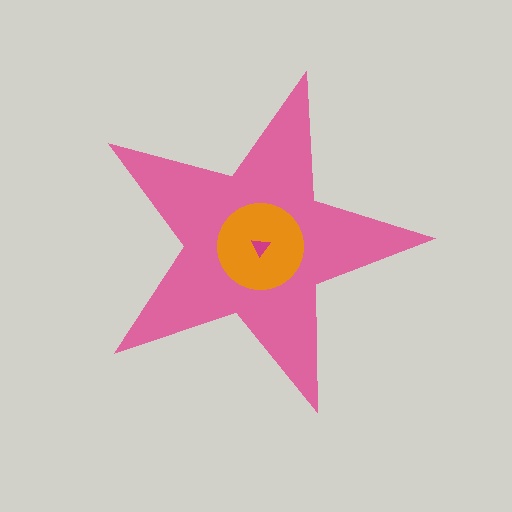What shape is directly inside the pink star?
The orange circle.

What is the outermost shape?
The pink star.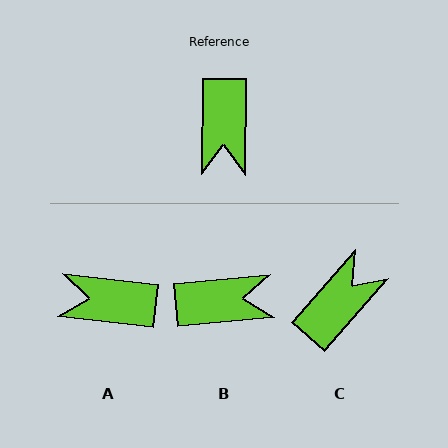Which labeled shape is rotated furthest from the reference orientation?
C, about 139 degrees away.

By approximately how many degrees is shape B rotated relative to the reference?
Approximately 96 degrees counter-clockwise.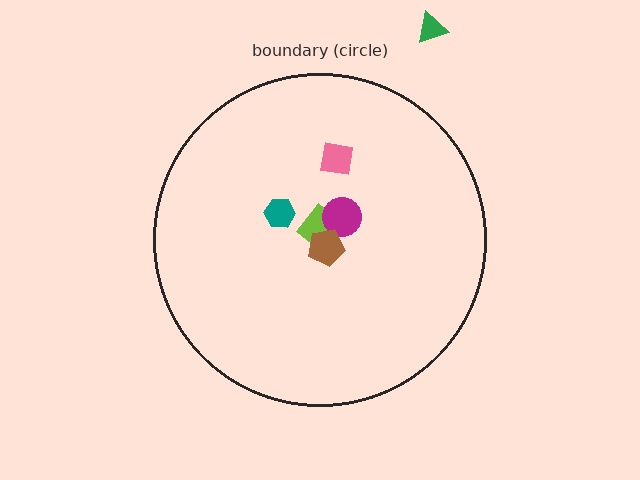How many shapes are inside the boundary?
5 inside, 1 outside.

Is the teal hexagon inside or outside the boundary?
Inside.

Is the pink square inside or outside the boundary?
Inside.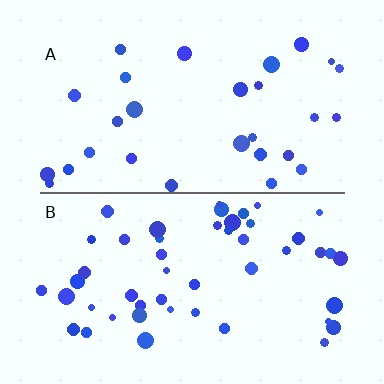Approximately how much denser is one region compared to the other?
Approximately 1.7× — region B over region A.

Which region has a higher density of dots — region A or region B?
B (the bottom).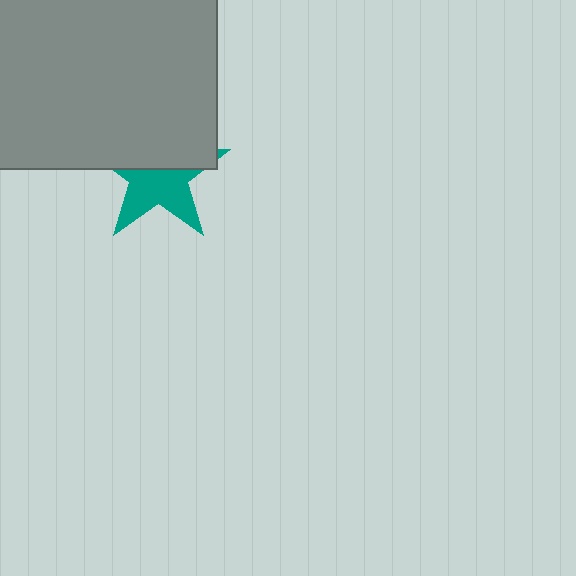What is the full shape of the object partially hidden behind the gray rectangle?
The partially hidden object is a teal star.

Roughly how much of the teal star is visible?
About half of it is visible (roughly 52%).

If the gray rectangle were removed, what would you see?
You would see the complete teal star.